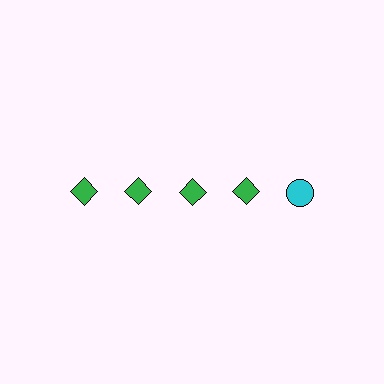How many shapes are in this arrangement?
There are 5 shapes arranged in a grid pattern.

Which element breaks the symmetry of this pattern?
The cyan circle in the top row, rightmost column breaks the symmetry. All other shapes are green diamonds.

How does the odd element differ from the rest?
It differs in both color (cyan instead of green) and shape (circle instead of diamond).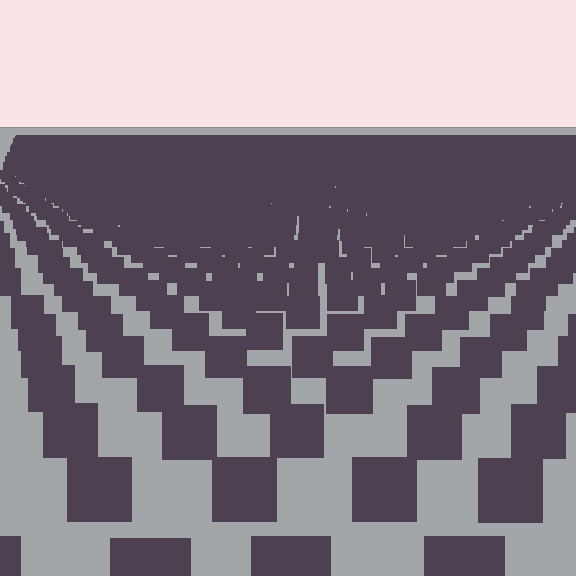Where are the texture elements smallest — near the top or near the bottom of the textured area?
Near the top.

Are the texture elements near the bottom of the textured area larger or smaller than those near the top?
Larger. Near the bottom, elements are closer to the viewer and appear at a bigger on-screen size.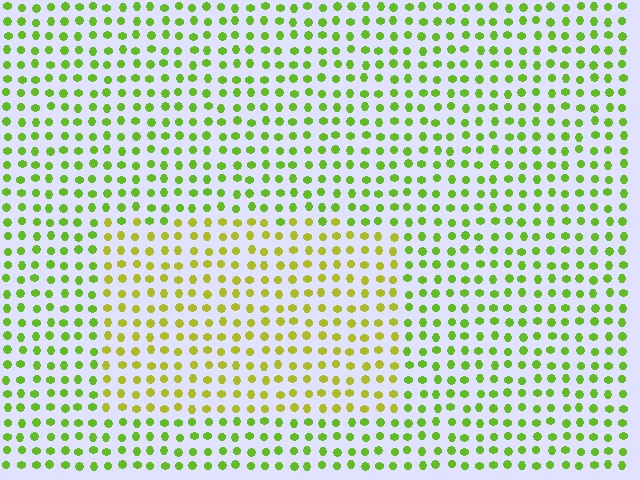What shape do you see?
I see a rectangle.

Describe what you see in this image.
The image is filled with small lime elements in a uniform arrangement. A rectangle-shaped region is visible where the elements are tinted to a slightly different hue, forming a subtle color boundary.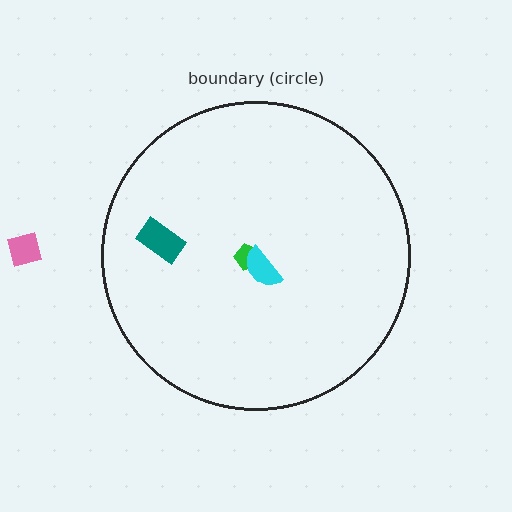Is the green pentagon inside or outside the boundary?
Inside.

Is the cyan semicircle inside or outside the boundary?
Inside.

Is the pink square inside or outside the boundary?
Outside.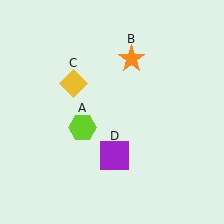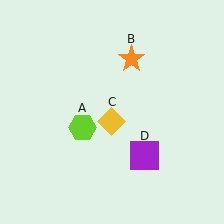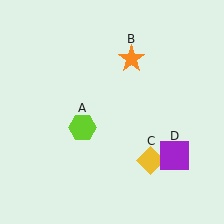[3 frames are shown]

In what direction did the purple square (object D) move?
The purple square (object D) moved right.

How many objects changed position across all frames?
2 objects changed position: yellow diamond (object C), purple square (object D).